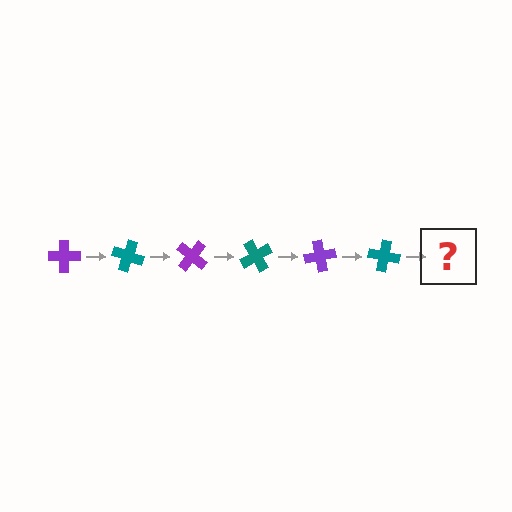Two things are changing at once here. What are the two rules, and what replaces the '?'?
The two rules are that it rotates 20 degrees each step and the color cycles through purple and teal. The '?' should be a purple cross, rotated 120 degrees from the start.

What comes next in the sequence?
The next element should be a purple cross, rotated 120 degrees from the start.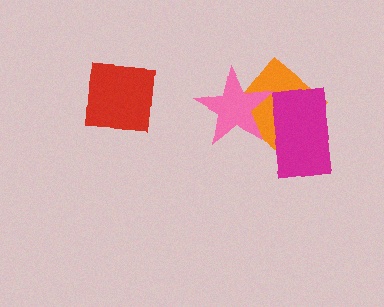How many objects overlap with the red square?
0 objects overlap with the red square.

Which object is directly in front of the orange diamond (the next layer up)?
The magenta rectangle is directly in front of the orange diamond.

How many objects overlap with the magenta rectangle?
2 objects overlap with the magenta rectangle.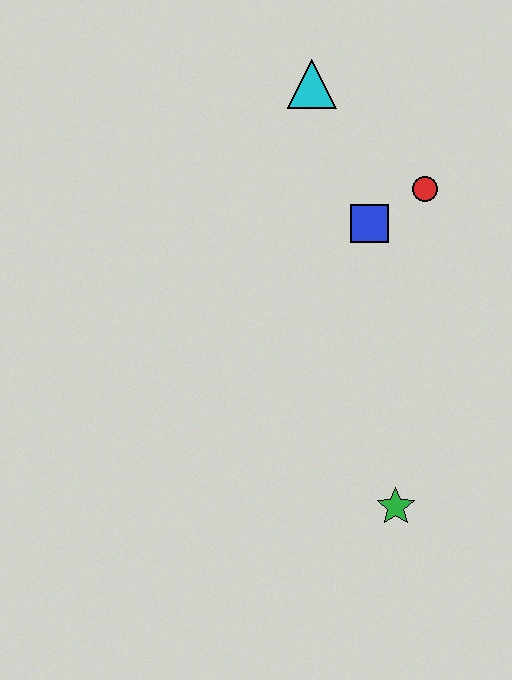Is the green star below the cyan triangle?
Yes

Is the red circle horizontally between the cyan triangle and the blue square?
No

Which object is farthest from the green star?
The cyan triangle is farthest from the green star.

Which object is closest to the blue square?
The red circle is closest to the blue square.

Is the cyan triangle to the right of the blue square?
No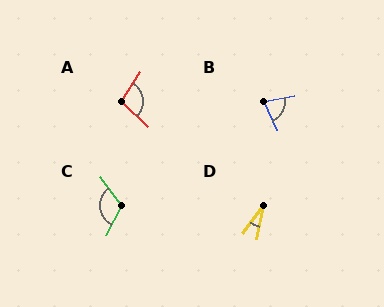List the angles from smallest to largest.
D (25°), B (76°), A (100°), C (116°).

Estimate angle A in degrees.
Approximately 100 degrees.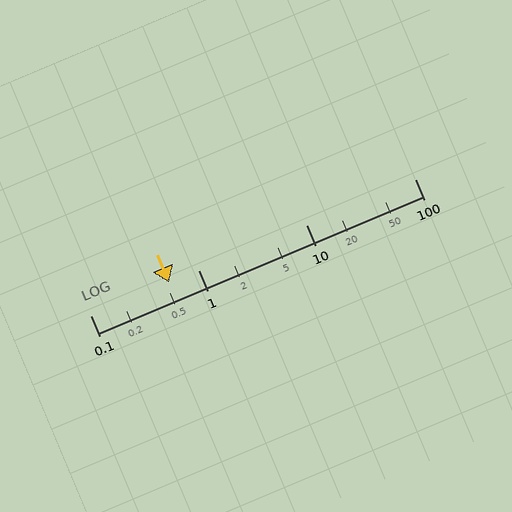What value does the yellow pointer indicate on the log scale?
The pointer indicates approximately 0.54.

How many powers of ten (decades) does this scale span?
The scale spans 3 decades, from 0.1 to 100.